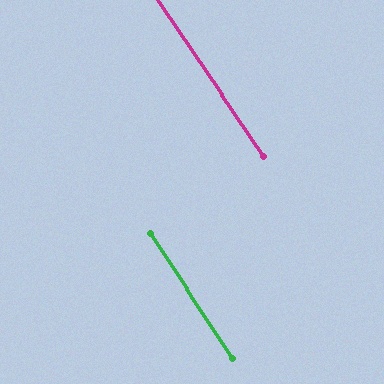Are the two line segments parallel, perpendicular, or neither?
Parallel — their directions differ by only 0.6°.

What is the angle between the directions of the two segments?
Approximately 1 degree.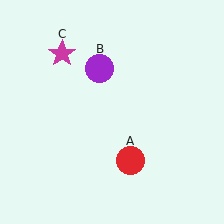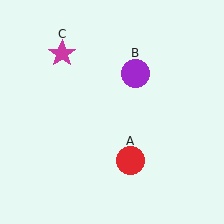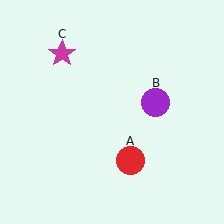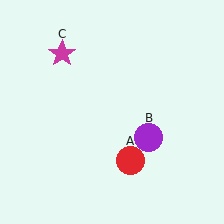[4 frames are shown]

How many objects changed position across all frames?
1 object changed position: purple circle (object B).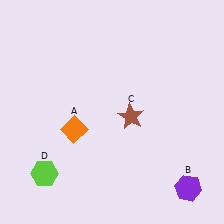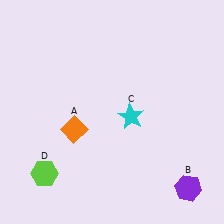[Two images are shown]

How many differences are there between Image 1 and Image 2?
There is 1 difference between the two images.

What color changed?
The star (C) changed from brown in Image 1 to cyan in Image 2.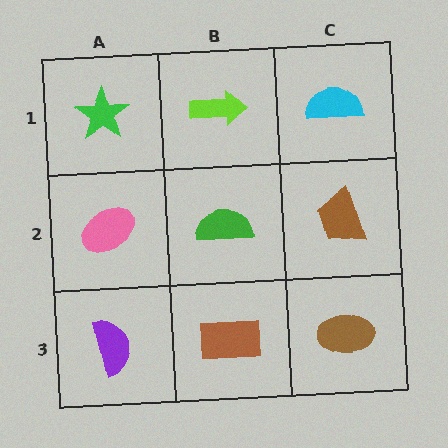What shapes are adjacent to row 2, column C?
A cyan semicircle (row 1, column C), a brown ellipse (row 3, column C), a green semicircle (row 2, column B).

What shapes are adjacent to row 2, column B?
A lime arrow (row 1, column B), a brown rectangle (row 3, column B), a pink ellipse (row 2, column A), a brown trapezoid (row 2, column C).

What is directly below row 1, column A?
A pink ellipse.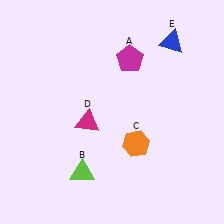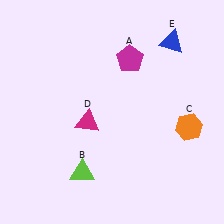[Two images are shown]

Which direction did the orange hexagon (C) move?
The orange hexagon (C) moved right.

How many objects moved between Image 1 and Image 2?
1 object moved between the two images.